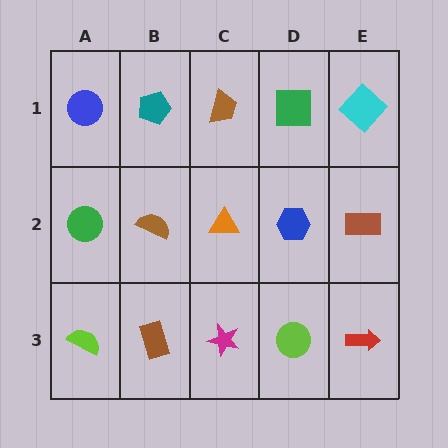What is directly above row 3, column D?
A blue hexagon.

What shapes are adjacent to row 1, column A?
A green circle (row 2, column A), a teal pentagon (row 1, column B).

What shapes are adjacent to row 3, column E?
A brown rectangle (row 2, column E), a lime circle (row 3, column D).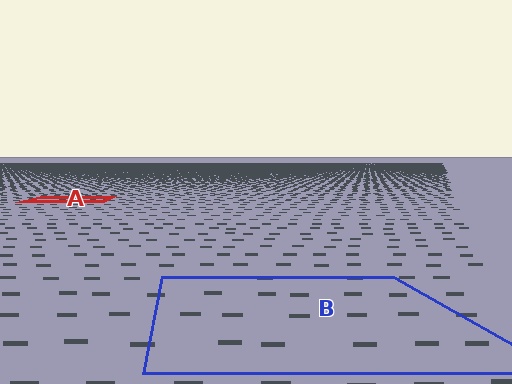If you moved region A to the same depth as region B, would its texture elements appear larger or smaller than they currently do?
They would appear larger. At a closer depth, the same texture elements are projected at a bigger on-screen size.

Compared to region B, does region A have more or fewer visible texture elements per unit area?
Region A has more texture elements per unit area — they are packed more densely because it is farther away.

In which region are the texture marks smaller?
The texture marks are smaller in region A, because it is farther away.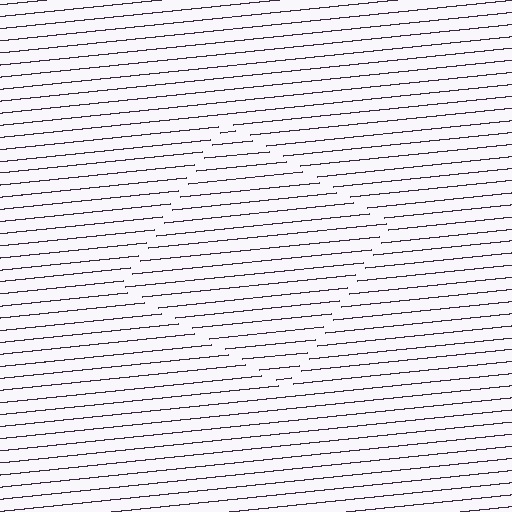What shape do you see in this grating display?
An illusory square. The interior of the shape contains the same grating, shifted by half a period — the contour is defined by the phase discontinuity where line-ends from the inner and outer gratings abut.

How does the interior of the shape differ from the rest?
The interior of the shape contains the same grating, shifted by half a period — the contour is defined by the phase discontinuity where line-ends from the inner and outer gratings abut.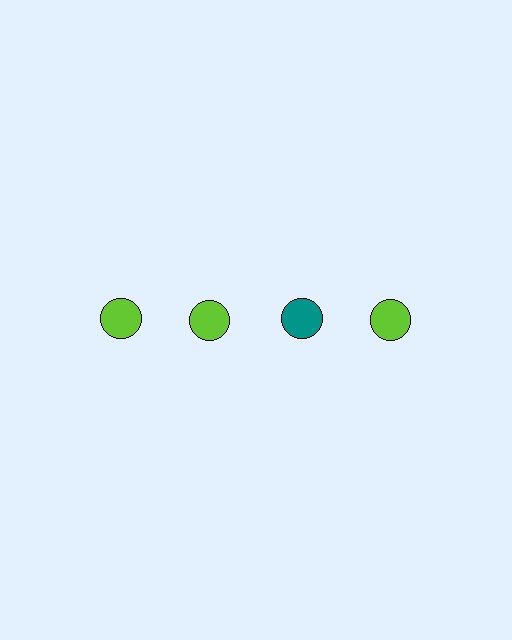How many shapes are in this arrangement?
There are 4 shapes arranged in a grid pattern.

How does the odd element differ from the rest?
It has a different color: teal instead of lime.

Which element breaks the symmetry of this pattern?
The teal circle in the top row, center column breaks the symmetry. All other shapes are lime circles.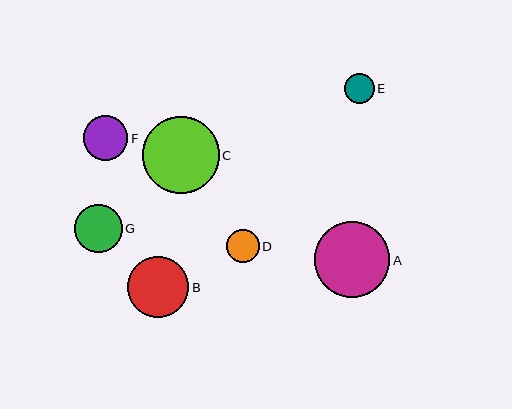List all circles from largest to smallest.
From largest to smallest: C, A, B, G, F, D, E.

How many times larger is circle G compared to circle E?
Circle G is approximately 1.6 times the size of circle E.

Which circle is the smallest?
Circle E is the smallest with a size of approximately 30 pixels.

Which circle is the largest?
Circle C is the largest with a size of approximately 77 pixels.